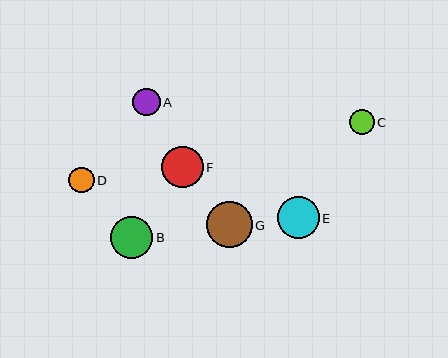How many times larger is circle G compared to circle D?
Circle G is approximately 1.8 times the size of circle D.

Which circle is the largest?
Circle G is the largest with a size of approximately 46 pixels.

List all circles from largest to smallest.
From largest to smallest: G, B, E, F, A, D, C.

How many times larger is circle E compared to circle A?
Circle E is approximately 1.5 times the size of circle A.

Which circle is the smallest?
Circle C is the smallest with a size of approximately 25 pixels.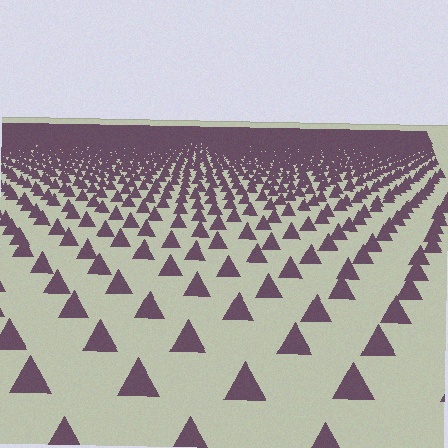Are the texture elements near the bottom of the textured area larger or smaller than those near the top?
Larger. Near the bottom, elements are closer to the viewer and appear at a bigger on-screen size.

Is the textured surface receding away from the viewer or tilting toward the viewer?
The surface is receding away from the viewer. Texture elements get smaller and denser toward the top.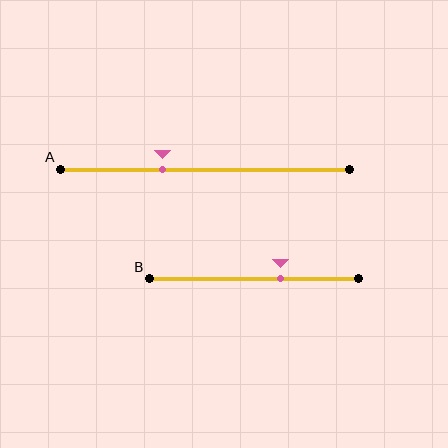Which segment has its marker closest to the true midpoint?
Segment B has its marker closest to the true midpoint.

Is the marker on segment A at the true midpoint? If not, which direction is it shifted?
No, the marker on segment A is shifted to the left by about 15% of the segment length.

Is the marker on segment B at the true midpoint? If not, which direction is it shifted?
No, the marker on segment B is shifted to the right by about 13% of the segment length.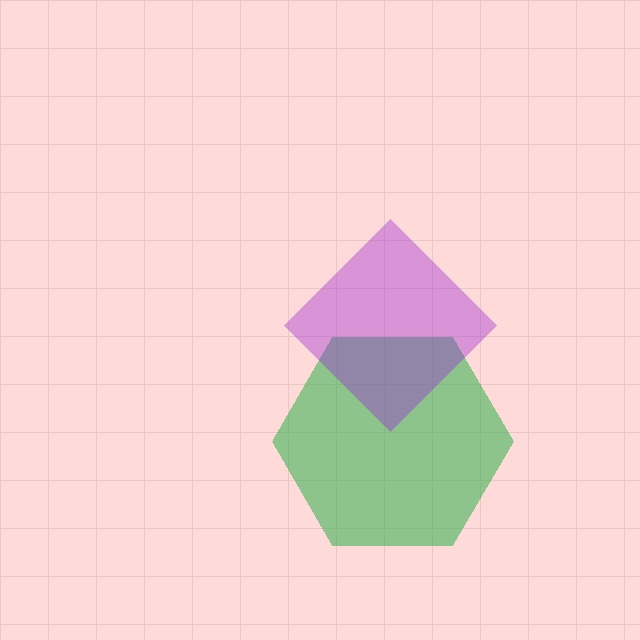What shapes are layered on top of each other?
The layered shapes are: a green hexagon, a purple diamond.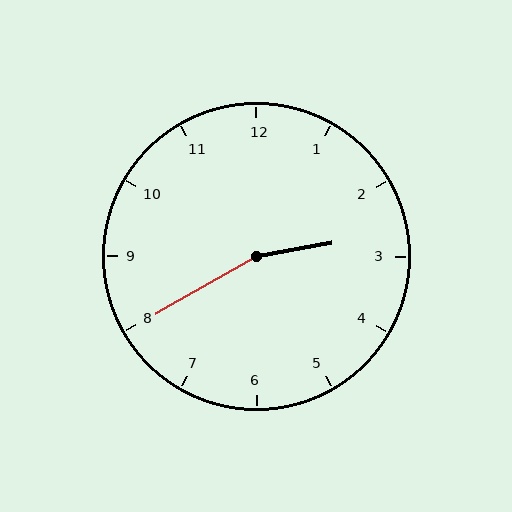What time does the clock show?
2:40.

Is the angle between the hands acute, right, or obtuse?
It is obtuse.